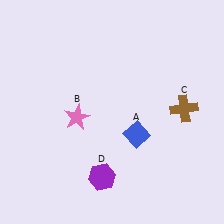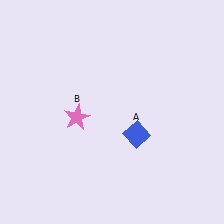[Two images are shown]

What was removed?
The purple hexagon (D), the brown cross (C) were removed in Image 2.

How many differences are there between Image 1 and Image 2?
There are 2 differences between the two images.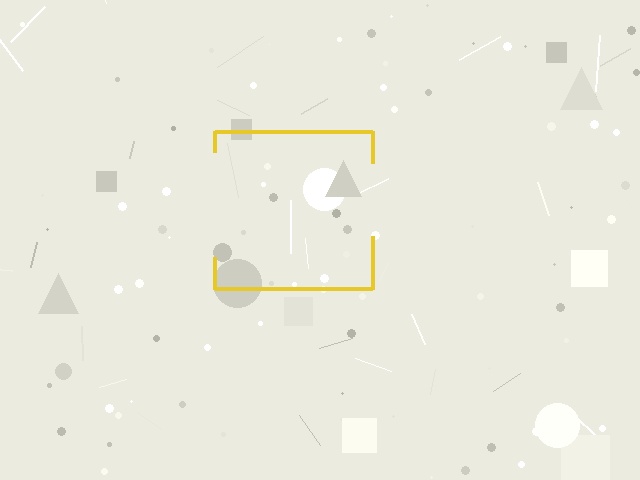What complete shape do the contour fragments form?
The contour fragments form a square.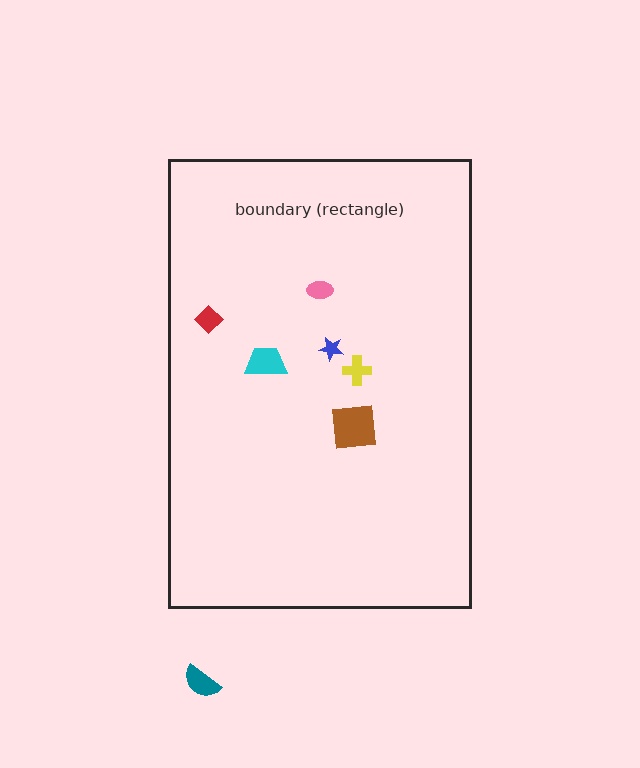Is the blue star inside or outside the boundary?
Inside.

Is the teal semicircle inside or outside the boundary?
Outside.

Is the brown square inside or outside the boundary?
Inside.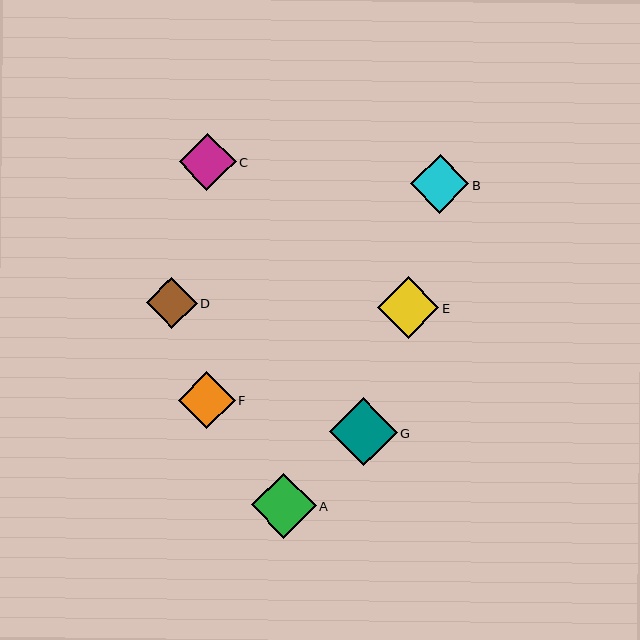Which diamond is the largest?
Diamond G is the largest with a size of approximately 68 pixels.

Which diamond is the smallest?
Diamond D is the smallest with a size of approximately 51 pixels.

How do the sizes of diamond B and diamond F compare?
Diamond B and diamond F are approximately the same size.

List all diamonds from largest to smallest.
From largest to smallest: G, A, E, B, C, F, D.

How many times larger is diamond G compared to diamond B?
Diamond G is approximately 1.2 times the size of diamond B.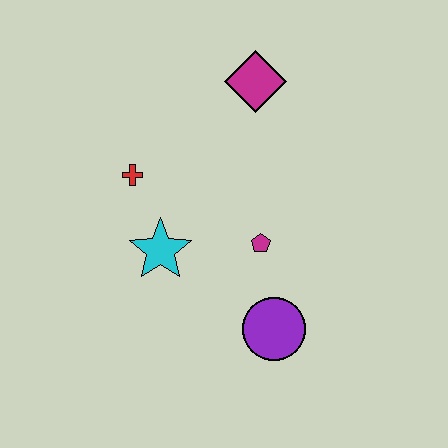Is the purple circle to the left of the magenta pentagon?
No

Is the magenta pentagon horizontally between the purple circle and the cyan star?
Yes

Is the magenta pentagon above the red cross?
No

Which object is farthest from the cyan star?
The magenta diamond is farthest from the cyan star.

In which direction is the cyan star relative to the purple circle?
The cyan star is to the left of the purple circle.